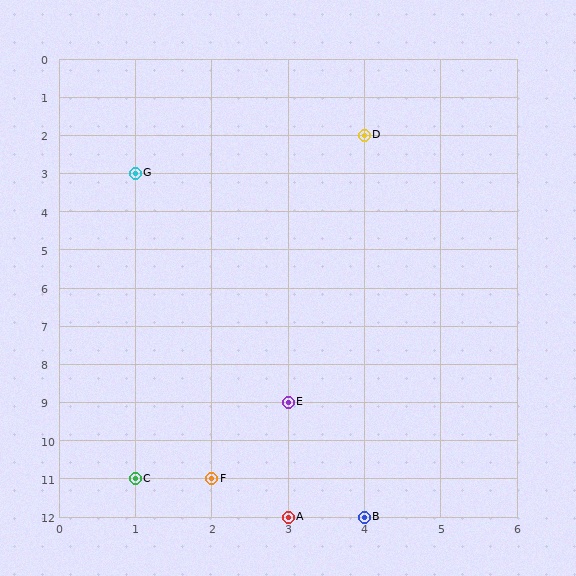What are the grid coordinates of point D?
Point D is at grid coordinates (4, 2).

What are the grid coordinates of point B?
Point B is at grid coordinates (4, 12).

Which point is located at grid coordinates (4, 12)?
Point B is at (4, 12).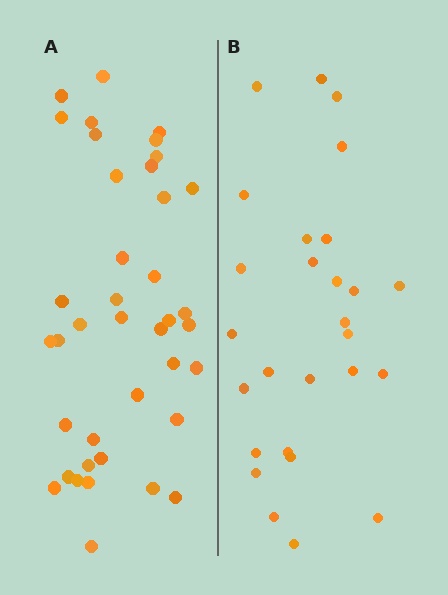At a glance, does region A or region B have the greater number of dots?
Region A (the left region) has more dots.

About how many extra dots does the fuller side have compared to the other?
Region A has roughly 12 or so more dots than region B.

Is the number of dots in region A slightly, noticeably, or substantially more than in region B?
Region A has noticeably more, but not dramatically so. The ratio is roughly 1.4 to 1.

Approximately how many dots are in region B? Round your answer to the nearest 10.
About 30 dots. (The exact count is 27, which rounds to 30.)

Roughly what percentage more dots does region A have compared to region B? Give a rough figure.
About 45% more.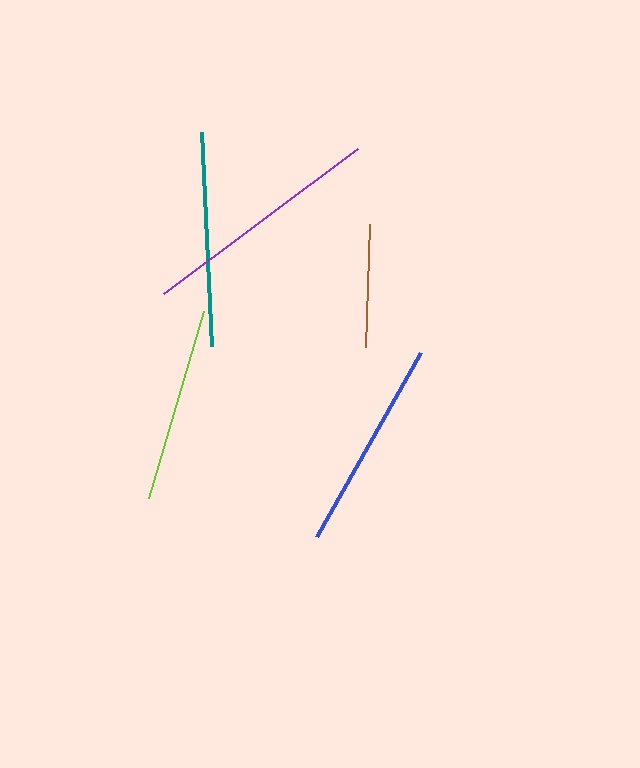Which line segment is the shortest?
The brown line is the shortest at approximately 123 pixels.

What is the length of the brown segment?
The brown segment is approximately 123 pixels long.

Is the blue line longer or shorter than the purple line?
The purple line is longer than the blue line.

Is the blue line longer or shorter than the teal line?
The teal line is longer than the blue line.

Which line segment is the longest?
The purple line is the longest at approximately 242 pixels.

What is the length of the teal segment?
The teal segment is approximately 214 pixels long.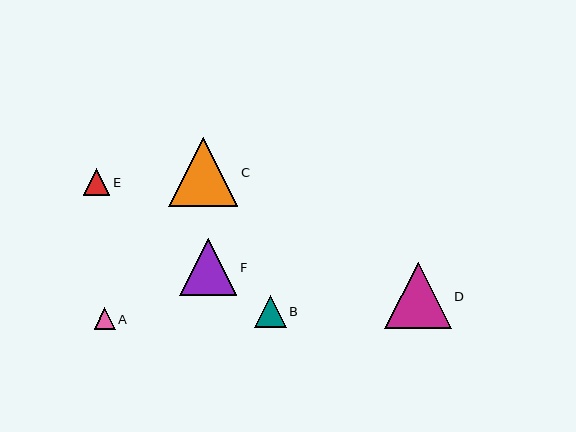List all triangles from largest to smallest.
From largest to smallest: C, D, F, B, E, A.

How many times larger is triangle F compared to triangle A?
Triangle F is approximately 2.7 times the size of triangle A.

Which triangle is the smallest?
Triangle A is the smallest with a size of approximately 21 pixels.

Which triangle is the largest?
Triangle C is the largest with a size of approximately 69 pixels.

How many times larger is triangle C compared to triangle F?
Triangle C is approximately 1.2 times the size of triangle F.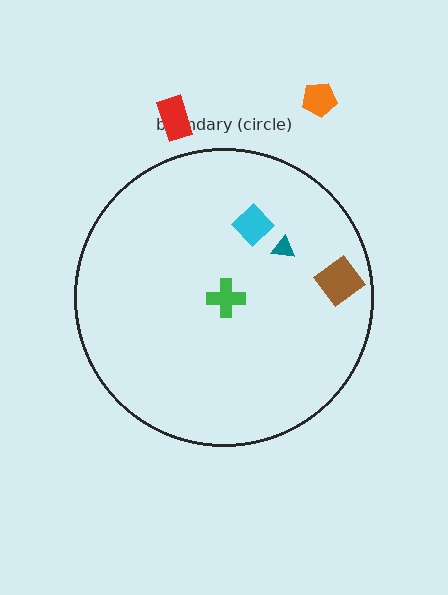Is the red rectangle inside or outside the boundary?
Outside.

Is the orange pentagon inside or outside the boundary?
Outside.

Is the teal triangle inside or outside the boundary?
Inside.